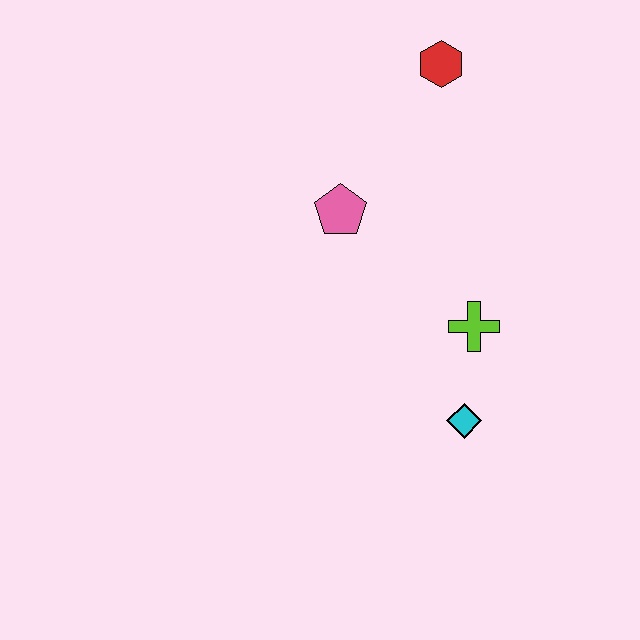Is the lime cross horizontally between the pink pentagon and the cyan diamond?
No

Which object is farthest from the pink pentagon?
The cyan diamond is farthest from the pink pentagon.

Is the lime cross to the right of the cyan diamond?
Yes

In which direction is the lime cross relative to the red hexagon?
The lime cross is below the red hexagon.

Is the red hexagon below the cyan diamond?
No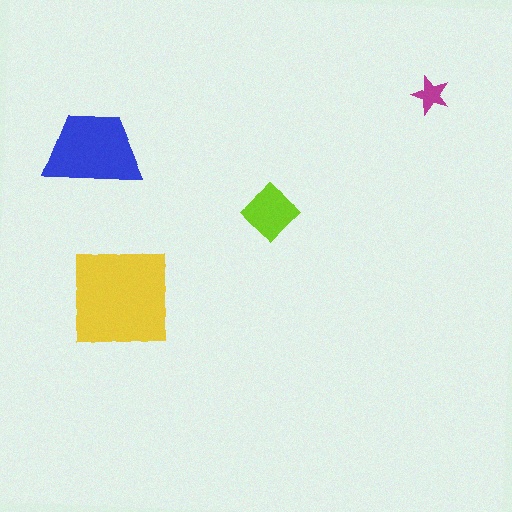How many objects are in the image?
There are 4 objects in the image.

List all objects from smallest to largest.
The magenta star, the lime diamond, the blue trapezoid, the yellow square.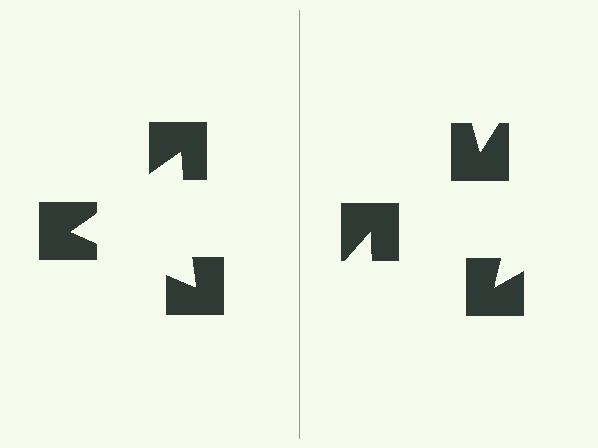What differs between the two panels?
The notched squares are positioned identically on both sides; only the wedge orientations differ. On the left they align to a triangle; on the right they are misaligned.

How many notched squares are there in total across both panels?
6 — 3 on each side.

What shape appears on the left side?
An illusory triangle.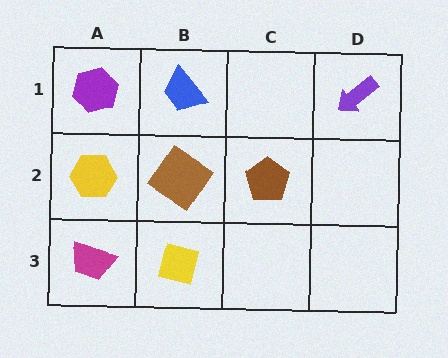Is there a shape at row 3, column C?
No, that cell is empty.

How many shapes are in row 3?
2 shapes.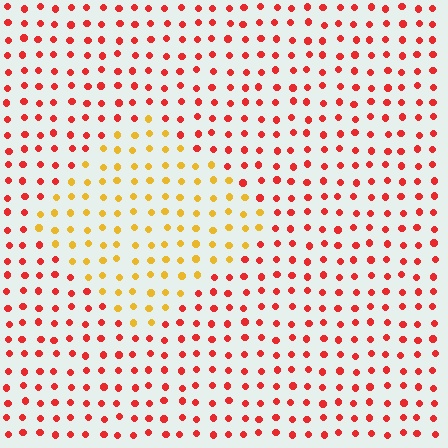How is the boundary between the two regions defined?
The boundary is defined purely by a slight shift in hue (about 46 degrees). Spacing, size, and orientation are identical on both sides.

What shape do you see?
I see a diamond.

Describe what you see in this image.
The image is filled with small red elements in a uniform arrangement. A diamond-shaped region is visible where the elements are tinted to a slightly different hue, forming a subtle color boundary.